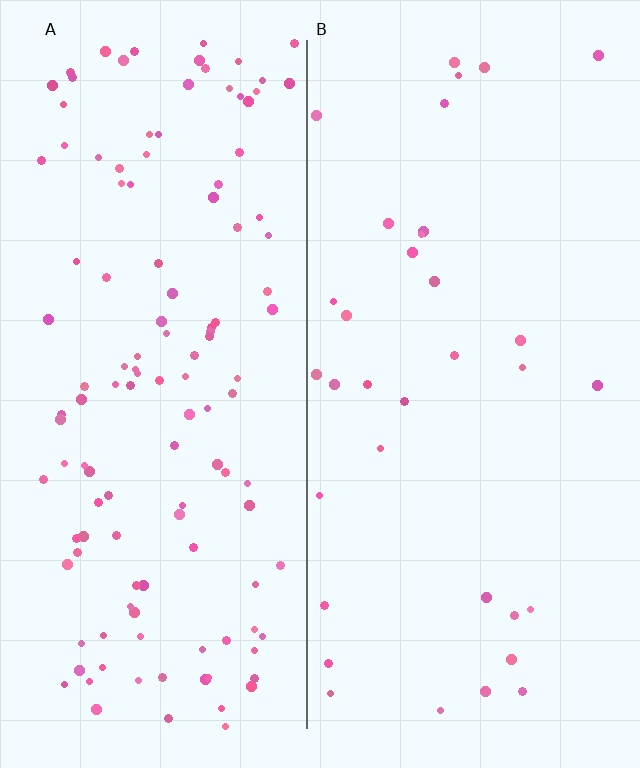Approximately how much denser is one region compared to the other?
Approximately 3.7× — region A over region B.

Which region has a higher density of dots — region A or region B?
A (the left).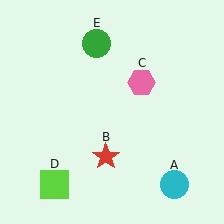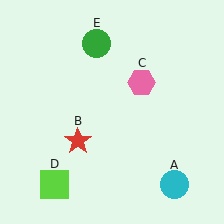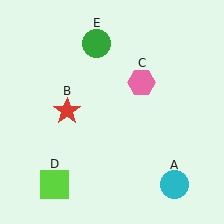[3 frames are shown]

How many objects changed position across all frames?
1 object changed position: red star (object B).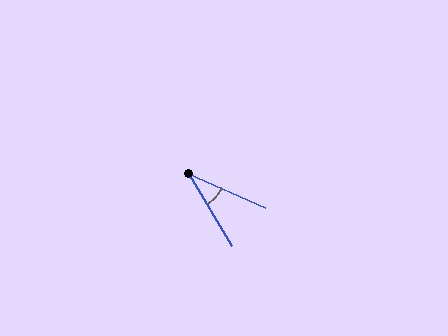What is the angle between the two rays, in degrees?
Approximately 35 degrees.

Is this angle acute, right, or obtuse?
It is acute.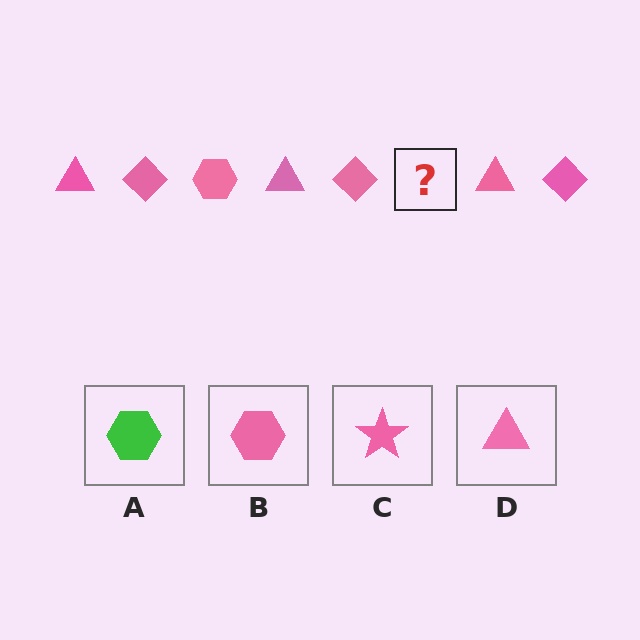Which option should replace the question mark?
Option B.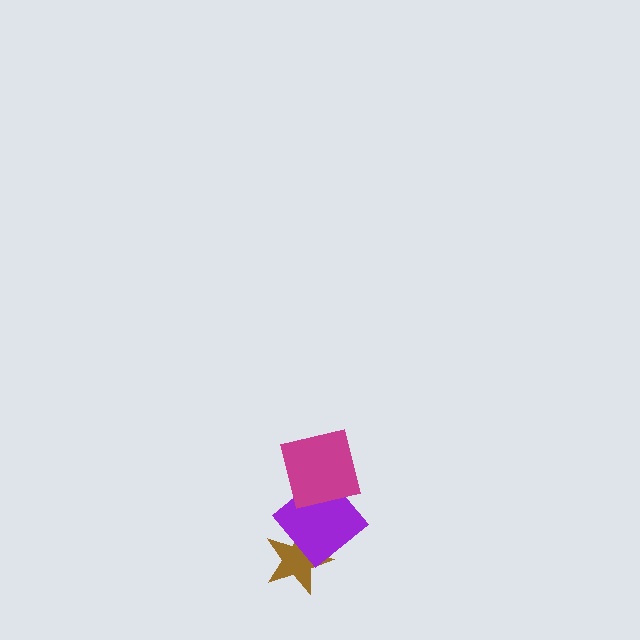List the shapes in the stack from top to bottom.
From top to bottom: the magenta square, the purple diamond, the brown star.